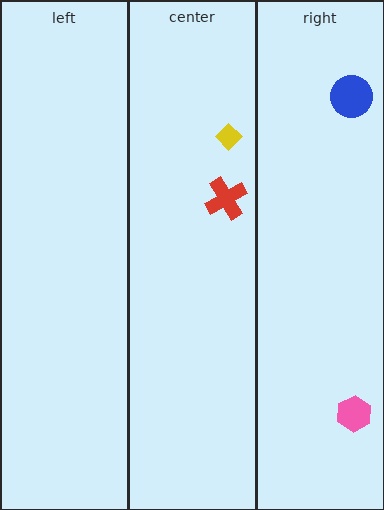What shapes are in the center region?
The red cross, the yellow diamond.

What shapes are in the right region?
The blue circle, the pink hexagon.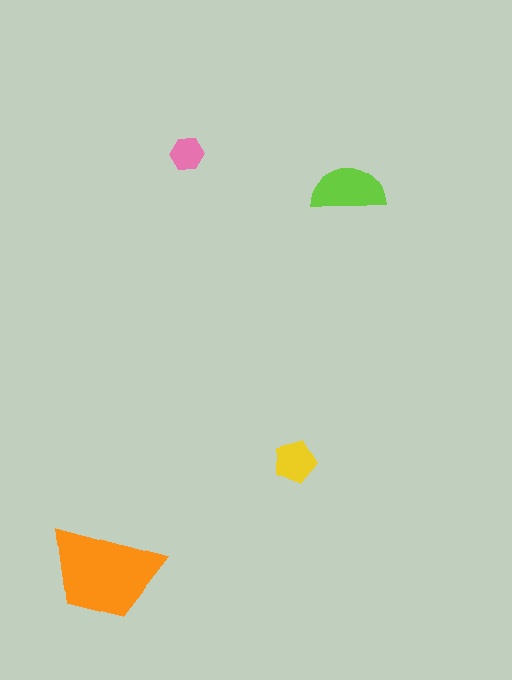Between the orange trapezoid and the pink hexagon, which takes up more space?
The orange trapezoid.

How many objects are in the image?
There are 4 objects in the image.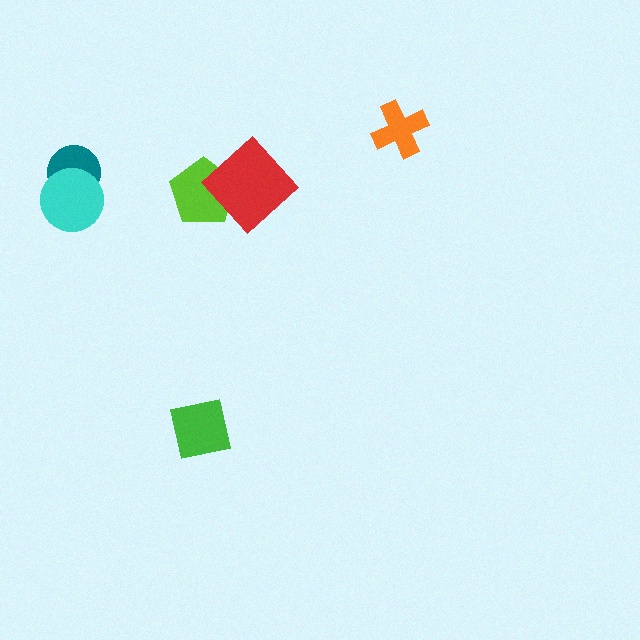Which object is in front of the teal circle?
The cyan circle is in front of the teal circle.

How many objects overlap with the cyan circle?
1 object overlaps with the cyan circle.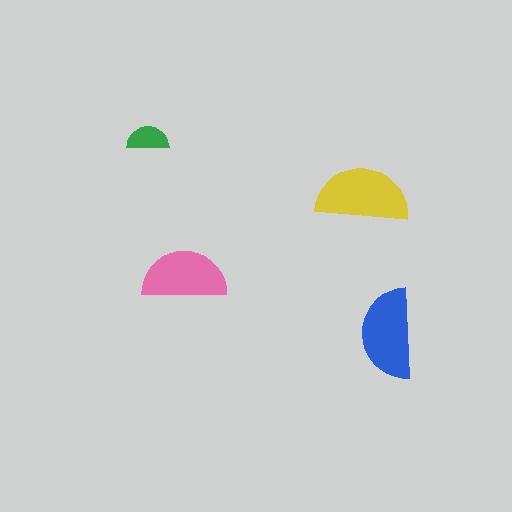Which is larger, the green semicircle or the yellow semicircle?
The yellow one.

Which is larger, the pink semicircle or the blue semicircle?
The blue one.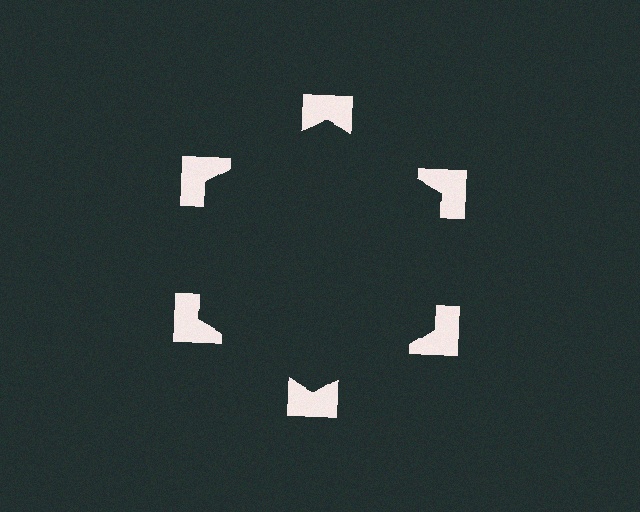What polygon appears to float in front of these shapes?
An illusory hexagon — its edges are inferred from the aligned wedge cuts in the notched squares, not physically drawn.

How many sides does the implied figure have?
6 sides.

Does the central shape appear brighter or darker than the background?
It typically appears slightly darker than the background, even though no actual brightness change is drawn.